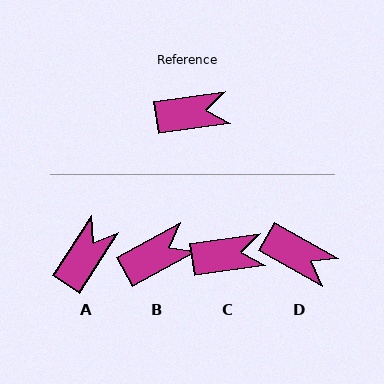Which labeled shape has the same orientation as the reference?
C.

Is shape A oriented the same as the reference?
No, it is off by about 49 degrees.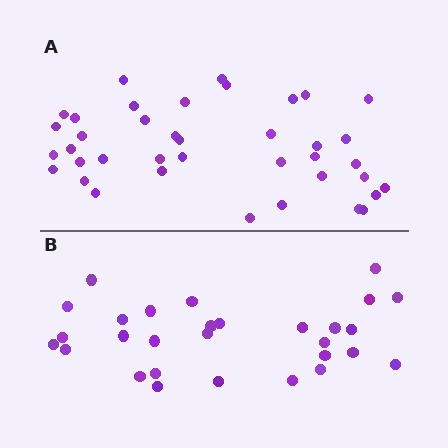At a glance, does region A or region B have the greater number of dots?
Region A (the top region) has more dots.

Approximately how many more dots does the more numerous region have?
Region A has roughly 10 or so more dots than region B.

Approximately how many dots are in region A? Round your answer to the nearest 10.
About 40 dots. (The exact count is 39, which rounds to 40.)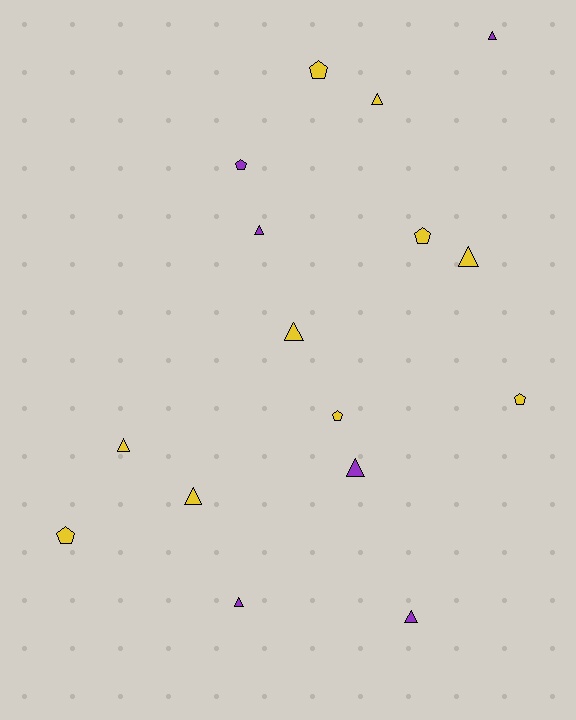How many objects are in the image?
There are 16 objects.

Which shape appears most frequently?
Triangle, with 10 objects.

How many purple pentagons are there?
There is 1 purple pentagon.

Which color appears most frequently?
Yellow, with 10 objects.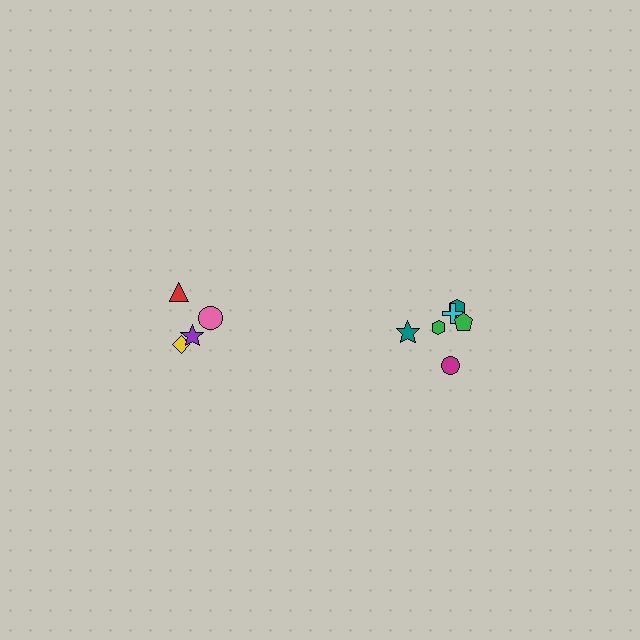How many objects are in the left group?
There are 4 objects.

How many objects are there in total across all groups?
There are 10 objects.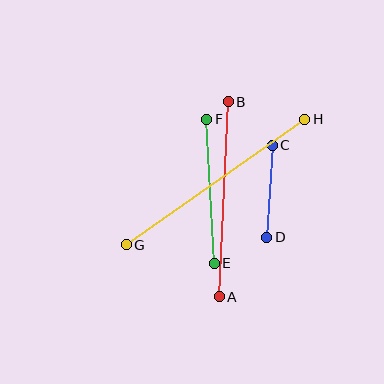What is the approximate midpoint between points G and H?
The midpoint is at approximately (216, 182) pixels.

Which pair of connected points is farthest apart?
Points G and H are farthest apart.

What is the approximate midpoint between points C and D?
The midpoint is at approximately (269, 191) pixels.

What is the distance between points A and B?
The distance is approximately 195 pixels.